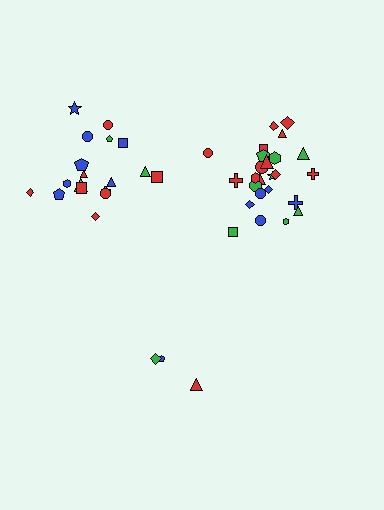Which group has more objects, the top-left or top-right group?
The top-right group.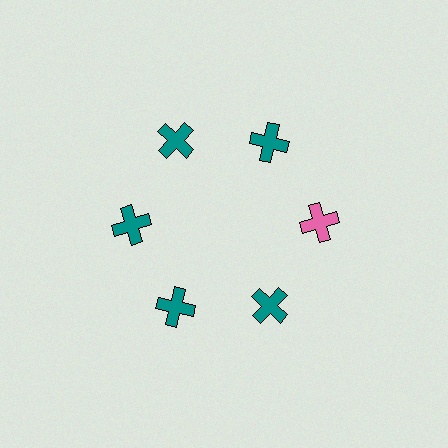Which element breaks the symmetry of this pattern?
The pink cross at roughly the 3 o'clock position breaks the symmetry. All other shapes are teal crosses.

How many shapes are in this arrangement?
There are 6 shapes arranged in a ring pattern.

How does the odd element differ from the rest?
It has a different color: pink instead of teal.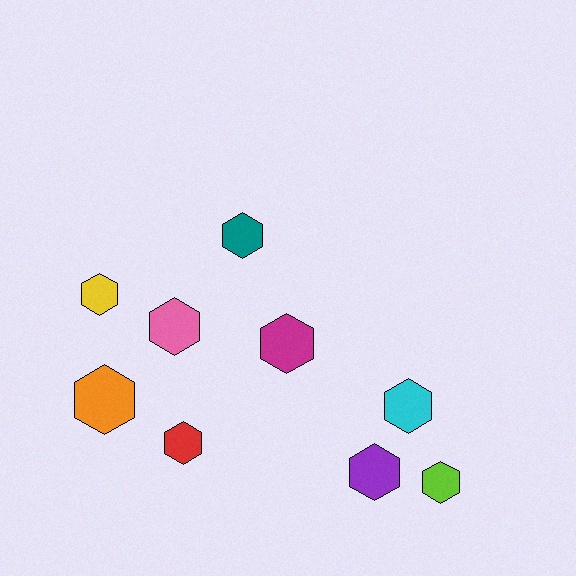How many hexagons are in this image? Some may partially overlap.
There are 9 hexagons.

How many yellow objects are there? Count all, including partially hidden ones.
There is 1 yellow object.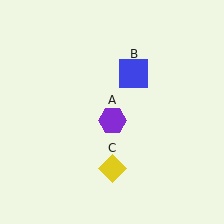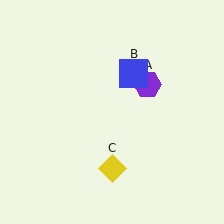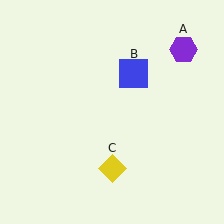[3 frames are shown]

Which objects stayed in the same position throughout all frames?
Blue square (object B) and yellow diamond (object C) remained stationary.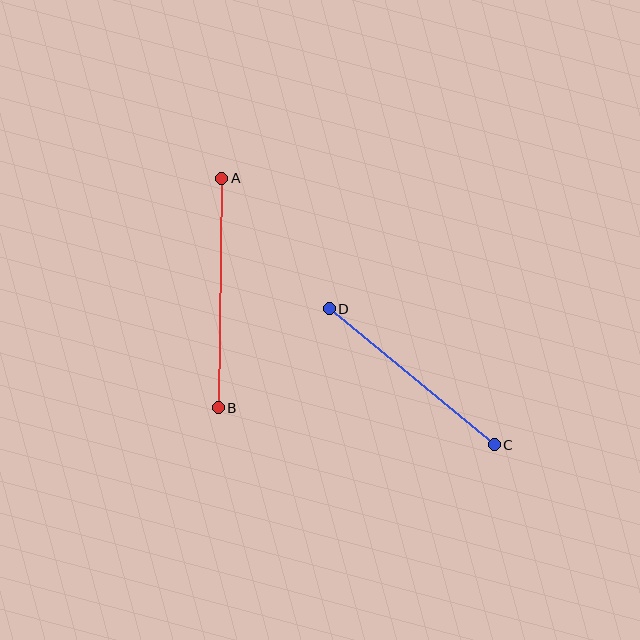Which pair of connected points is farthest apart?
Points A and B are farthest apart.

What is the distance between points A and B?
The distance is approximately 229 pixels.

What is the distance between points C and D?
The distance is approximately 214 pixels.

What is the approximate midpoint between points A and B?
The midpoint is at approximately (220, 293) pixels.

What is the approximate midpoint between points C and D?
The midpoint is at approximately (412, 377) pixels.